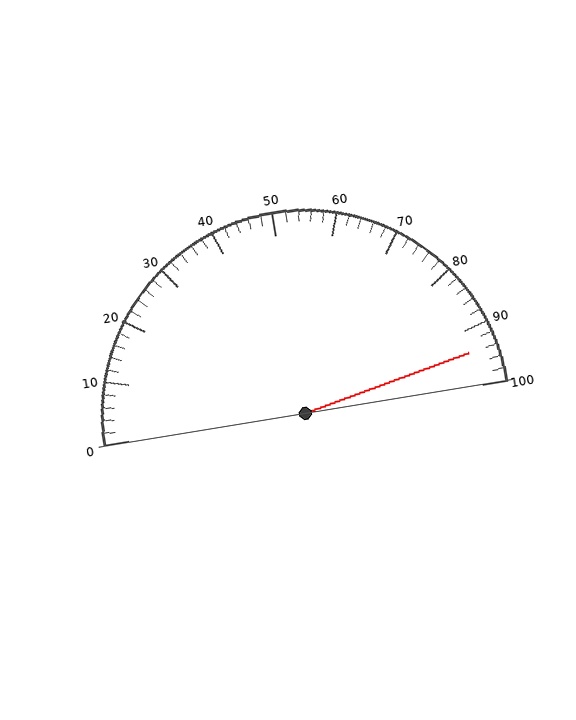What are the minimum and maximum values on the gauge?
The gauge ranges from 0 to 100.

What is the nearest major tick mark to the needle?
The nearest major tick mark is 90.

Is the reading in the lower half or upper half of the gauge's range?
The reading is in the upper half of the range (0 to 100).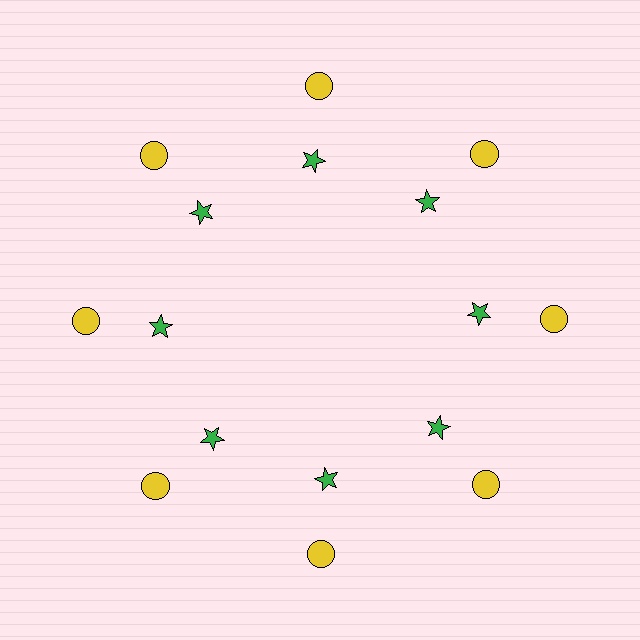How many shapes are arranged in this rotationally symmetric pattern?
There are 16 shapes, arranged in 8 groups of 2.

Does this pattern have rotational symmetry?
Yes, this pattern has 8-fold rotational symmetry. It looks the same after rotating 45 degrees around the center.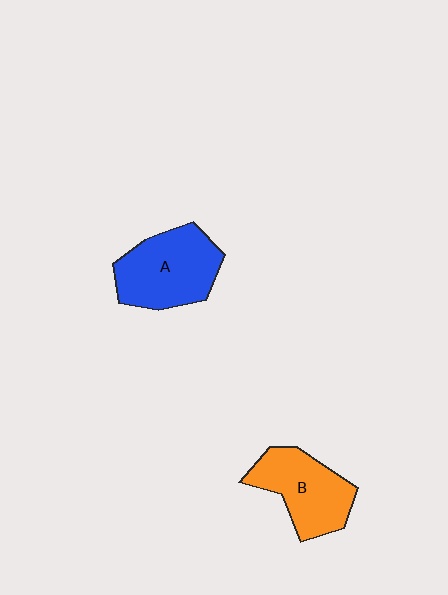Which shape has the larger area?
Shape A (blue).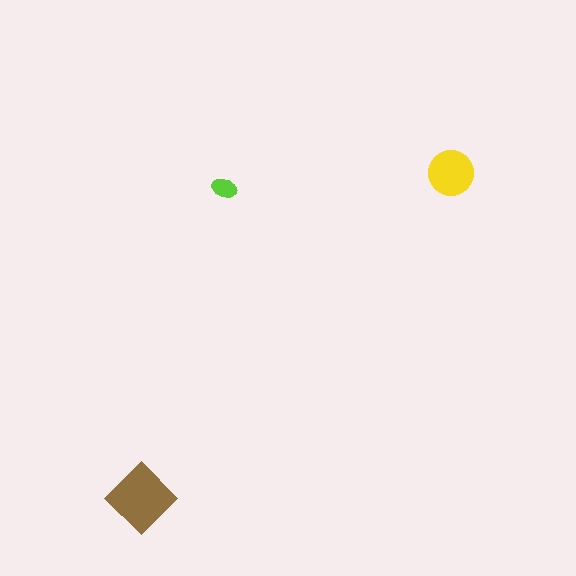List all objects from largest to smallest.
The brown diamond, the yellow circle, the lime ellipse.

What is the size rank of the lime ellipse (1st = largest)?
3rd.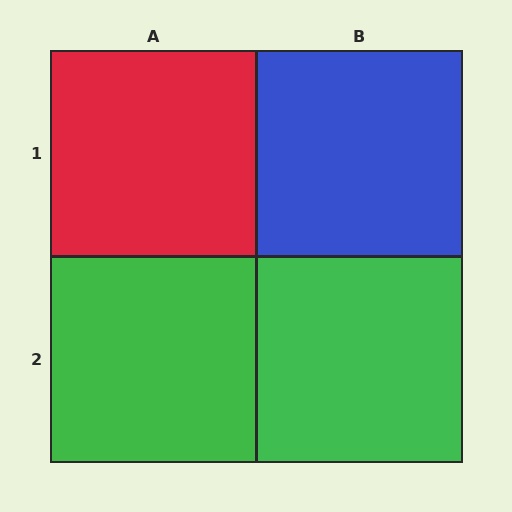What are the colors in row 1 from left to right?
Red, blue.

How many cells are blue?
1 cell is blue.